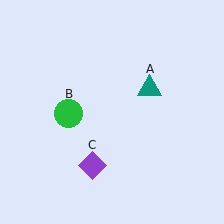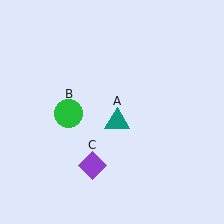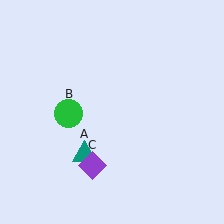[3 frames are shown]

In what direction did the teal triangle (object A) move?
The teal triangle (object A) moved down and to the left.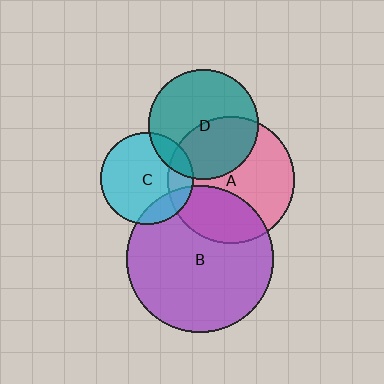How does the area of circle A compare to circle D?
Approximately 1.3 times.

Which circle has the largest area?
Circle B (purple).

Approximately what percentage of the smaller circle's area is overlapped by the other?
Approximately 30%.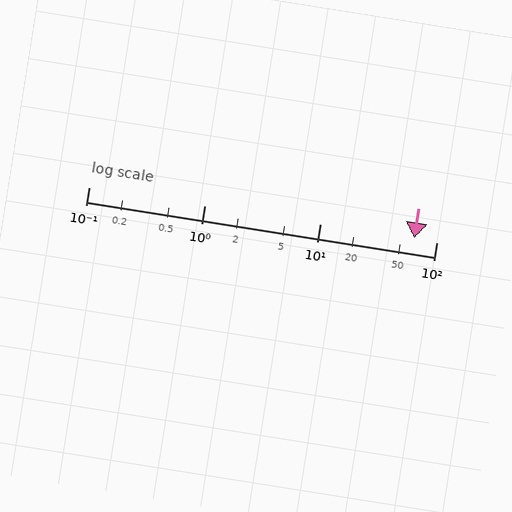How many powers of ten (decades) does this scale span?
The scale spans 3 decades, from 0.1 to 100.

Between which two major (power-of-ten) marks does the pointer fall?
The pointer is between 10 and 100.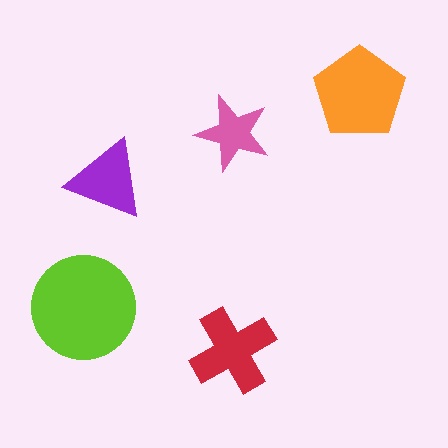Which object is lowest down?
The red cross is bottommost.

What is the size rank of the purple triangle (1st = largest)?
4th.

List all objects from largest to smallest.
The lime circle, the orange pentagon, the red cross, the purple triangle, the pink star.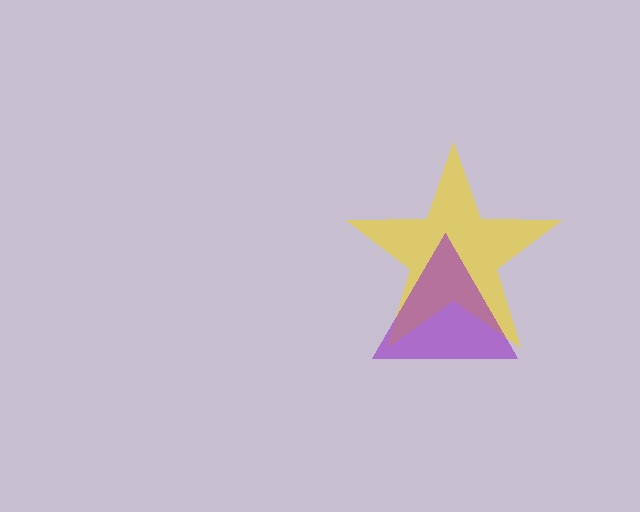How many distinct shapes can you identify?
There are 2 distinct shapes: a yellow star, a purple triangle.